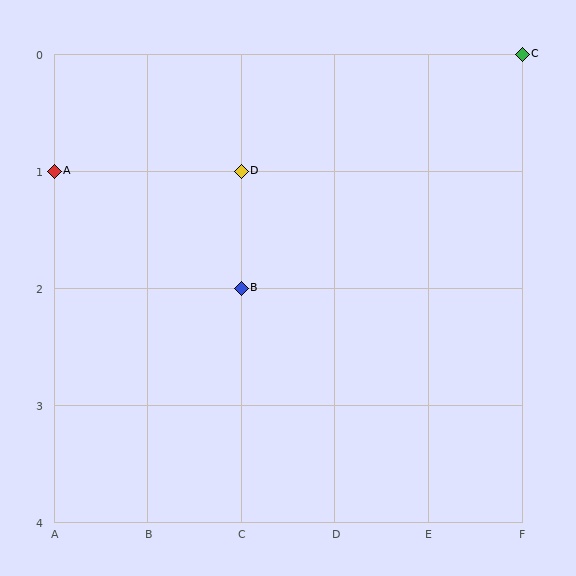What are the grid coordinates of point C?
Point C is at grid coordinates (F, 0).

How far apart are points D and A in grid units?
Points D and A are 2 columns apart.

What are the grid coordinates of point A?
Point A is at grid coordinates (A, 1).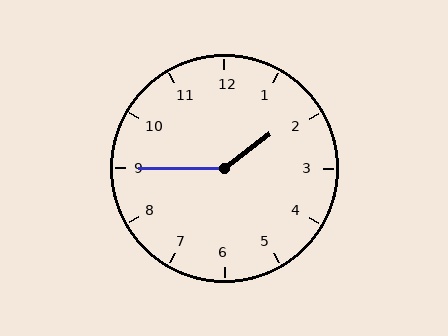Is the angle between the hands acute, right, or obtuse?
It is obtuse.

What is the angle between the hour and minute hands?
Approximately 142 degrees.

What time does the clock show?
1:45.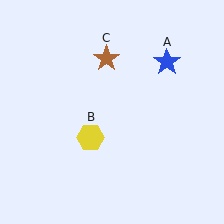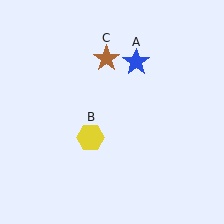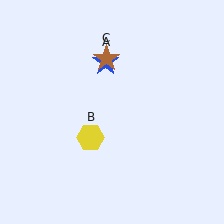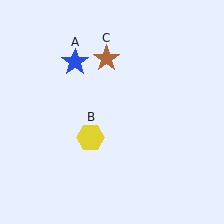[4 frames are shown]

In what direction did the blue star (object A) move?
The blue star (object A) moved left.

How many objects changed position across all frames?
1 object changed position: blue star (object A).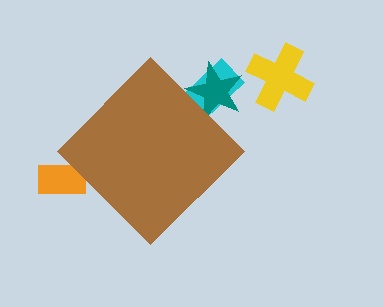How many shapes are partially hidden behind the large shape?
3 shapes are partially hidden.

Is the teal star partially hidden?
Yes, the teal star is partially hidden behind the brown diamond.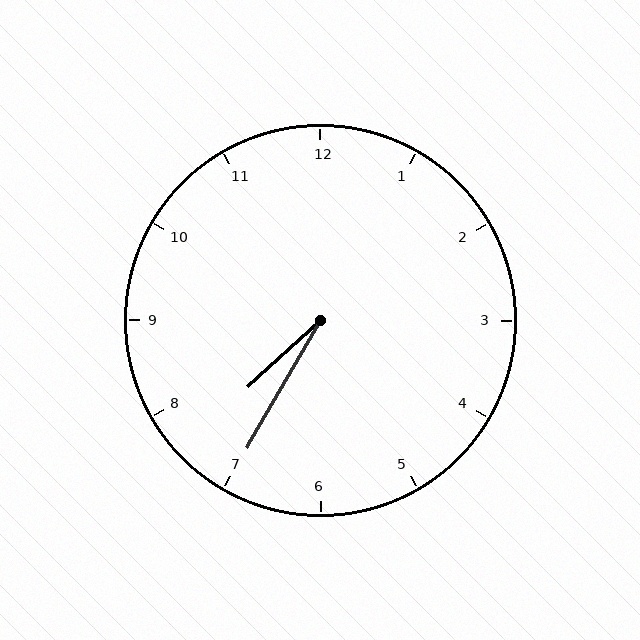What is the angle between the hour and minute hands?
Approximately 18 degrees.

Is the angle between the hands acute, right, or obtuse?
It is acute.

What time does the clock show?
7:35.